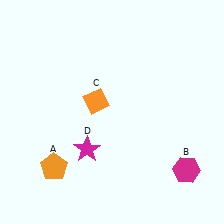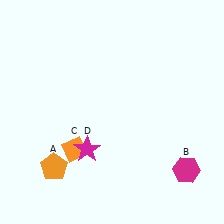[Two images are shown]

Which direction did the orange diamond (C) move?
The orange diamond (C) moved down.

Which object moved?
The orange diamond (C) moved down.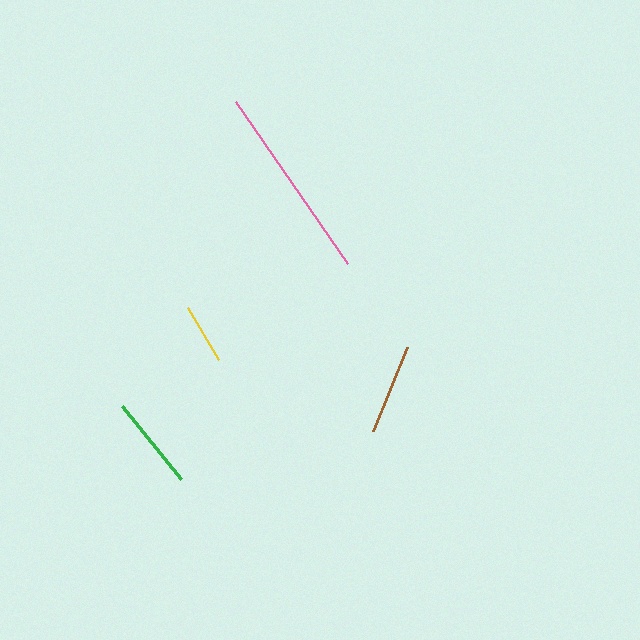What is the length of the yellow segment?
The yellow segment is approximately 61 pixels long.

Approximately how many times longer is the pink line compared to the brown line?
The pink line is approximately 2.2 times the length of the brown line.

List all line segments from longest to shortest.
From longest to shortest: pink, green, brown, yellow.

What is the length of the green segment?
The green segment is approximately 93 pixels long.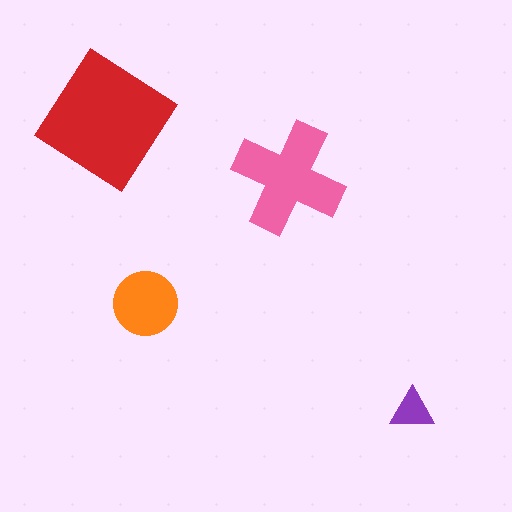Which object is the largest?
The red diamond.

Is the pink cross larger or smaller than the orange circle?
Larger.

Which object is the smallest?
The purple triangle.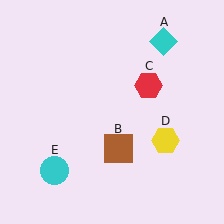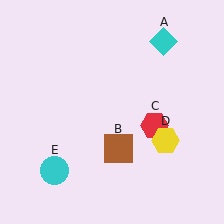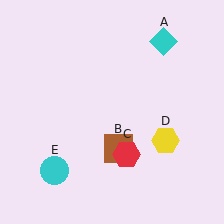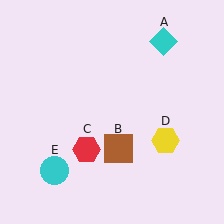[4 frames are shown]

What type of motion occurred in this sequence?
The red hexagon (object C) rotated clockwise around the center of the scene.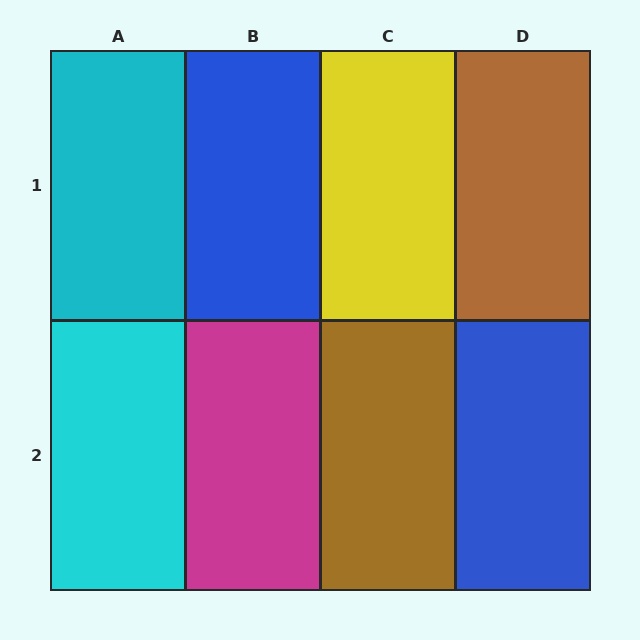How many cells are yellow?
1 cell is yellow.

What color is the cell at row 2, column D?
Blue.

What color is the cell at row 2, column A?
Cyan.